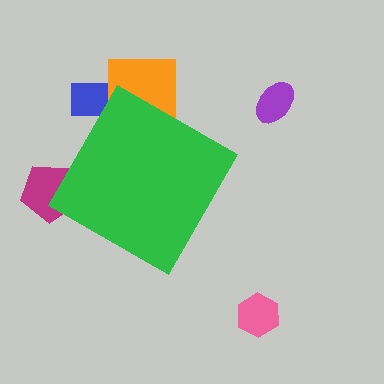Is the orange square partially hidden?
Yes, the orange square is partially hidden behind the green diamond.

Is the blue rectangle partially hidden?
Yes, the blue rectangle is partially hidden behind the green diamond.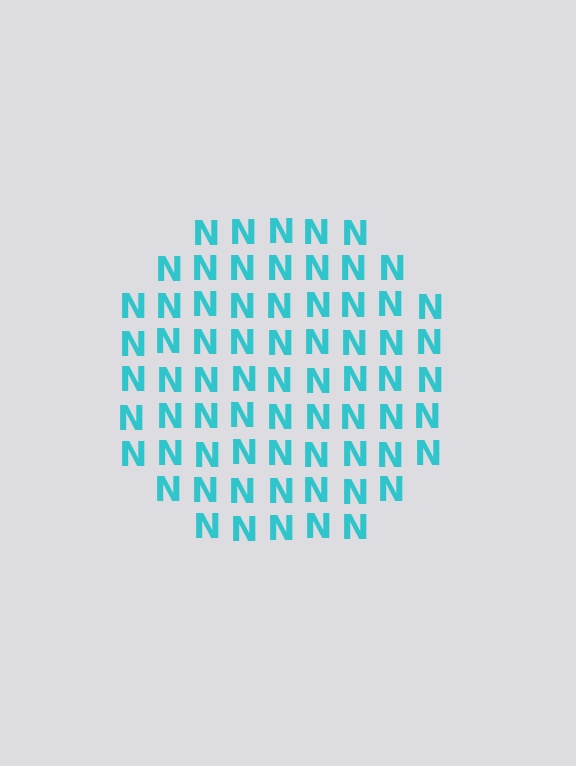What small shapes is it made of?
It is made of small letter N's.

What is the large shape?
The large shape is a circle.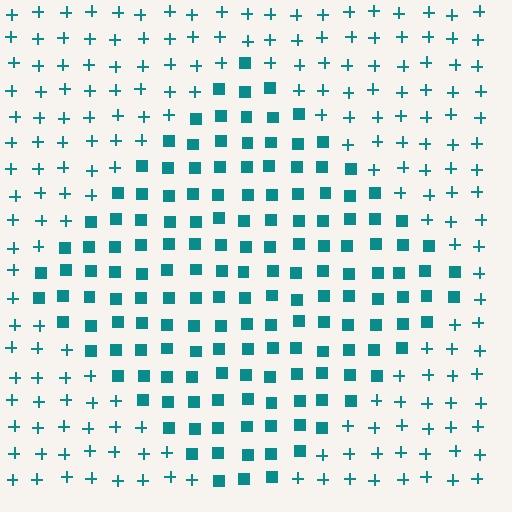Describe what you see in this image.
The image is filled with small teal elements arranged in a uniform grid. A diamond-shaped region contains squares, while the surrounding area contains plus signs. The boundary is defined purely by the change in element shape.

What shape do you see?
I see a diamond.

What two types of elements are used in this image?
The image uses squares inside the diamond region and plus signs outside it.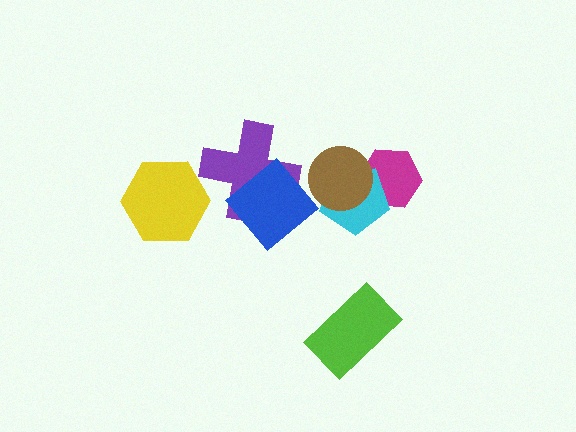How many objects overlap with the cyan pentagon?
2 objects overlap with the cyan pentagon.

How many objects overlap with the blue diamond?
1 object overlaps with the blue diamond.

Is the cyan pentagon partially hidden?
Yes, it is partially covered by another shape.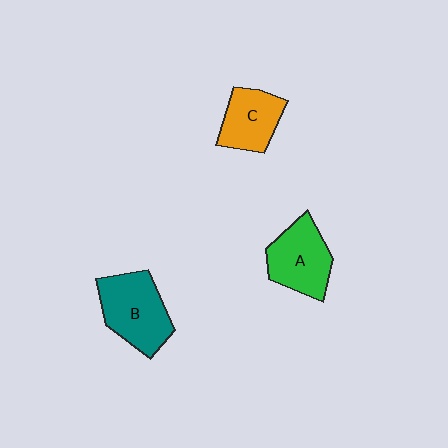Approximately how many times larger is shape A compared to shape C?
Approximately 1.2 times.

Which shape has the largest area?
Shape B (teal).